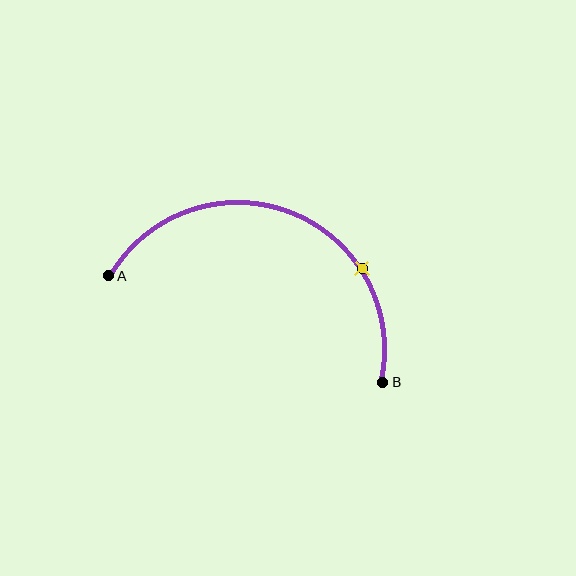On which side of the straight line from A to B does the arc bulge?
The arc bulges above the straight line connecting A and B.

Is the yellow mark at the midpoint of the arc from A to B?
No. The yellow mark lies on the arc but is closer to endpoint B. The arc midpoint would be at the point on the curve equidistant along the arc from both A and B.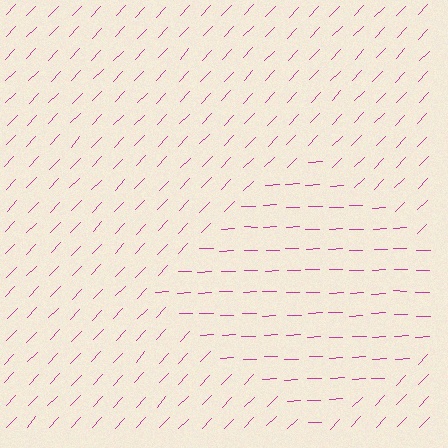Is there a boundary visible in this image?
Yes, there is a texture boundary formed by a change in line orientation.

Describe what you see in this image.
The image is filled with small magenta line segments. A diamond region in the image has lines oriented differently from the surrounding lines, creating a visible texture boundary.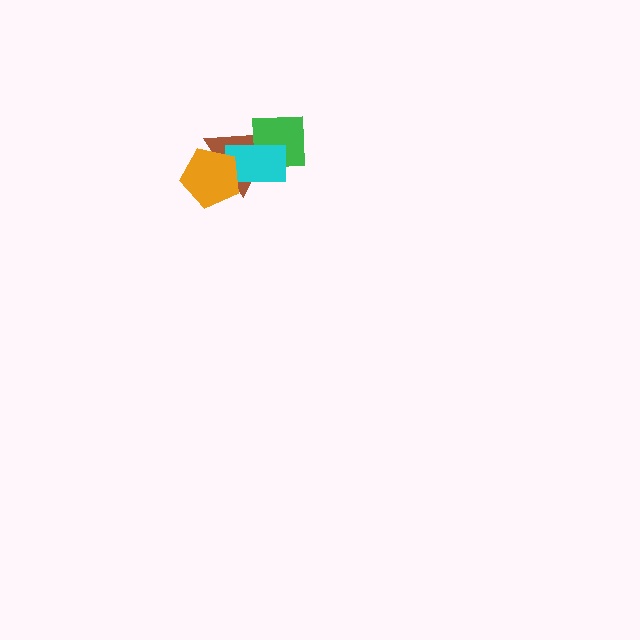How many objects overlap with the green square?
2 objects overlap with the green square.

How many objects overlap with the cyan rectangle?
3 objects overlap with the cyan rectangle.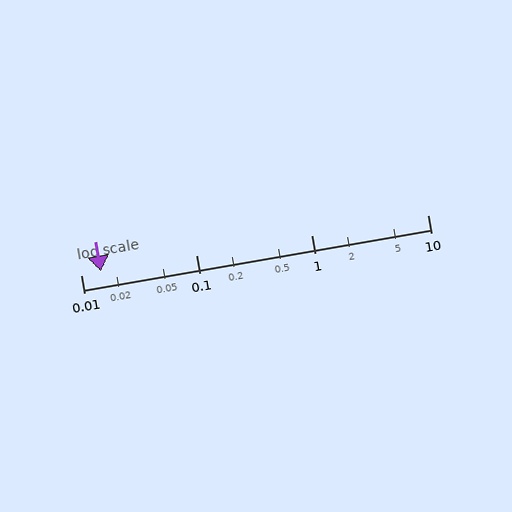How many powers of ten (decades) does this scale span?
The scale spans 3 decades, from 0.01 to 10.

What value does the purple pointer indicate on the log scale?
The pointer indicates approximately 0.015.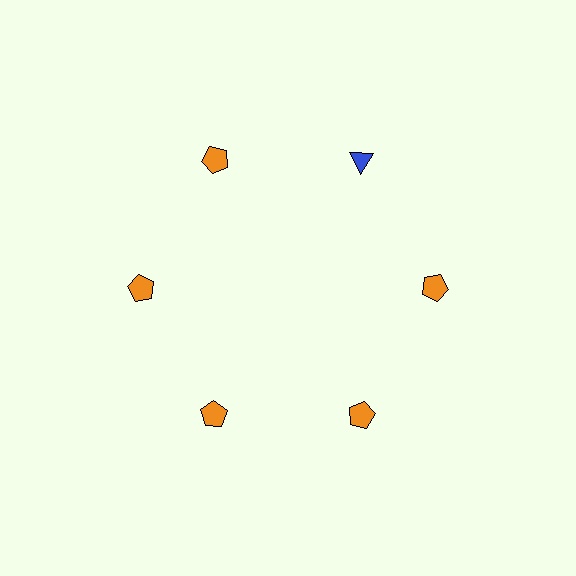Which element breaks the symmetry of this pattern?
The blue triangle at roughly the 1 o'clock position breaks the symmetry. All other shapes are orange pentagons.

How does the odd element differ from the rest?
It differs in both color (blue instead of orange) and shape (triangle instead of pentagon).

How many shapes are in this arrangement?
There are 6 shapes arranged in a ring pattern.